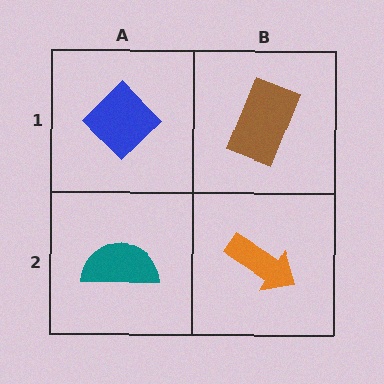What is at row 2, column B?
An orange arrow.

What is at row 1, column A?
A blue diamond.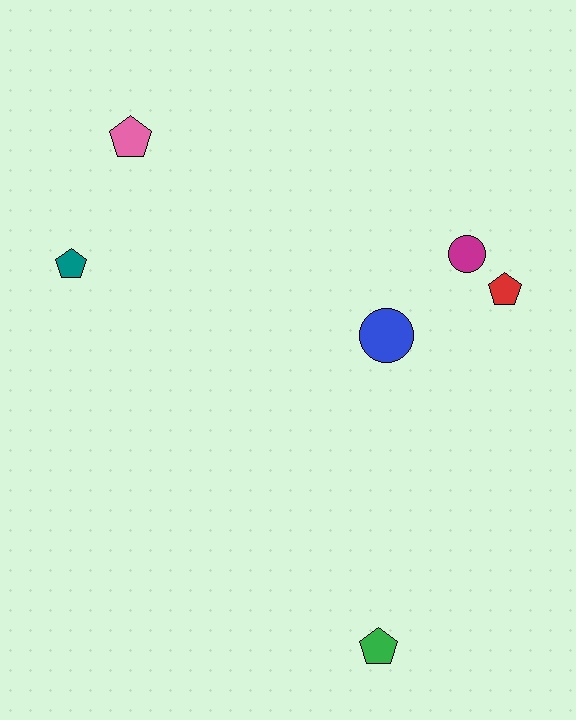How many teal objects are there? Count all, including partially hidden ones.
There is 1 teal object.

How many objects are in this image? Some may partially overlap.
There are 6 objects.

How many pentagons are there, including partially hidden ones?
There are 4 pentagons.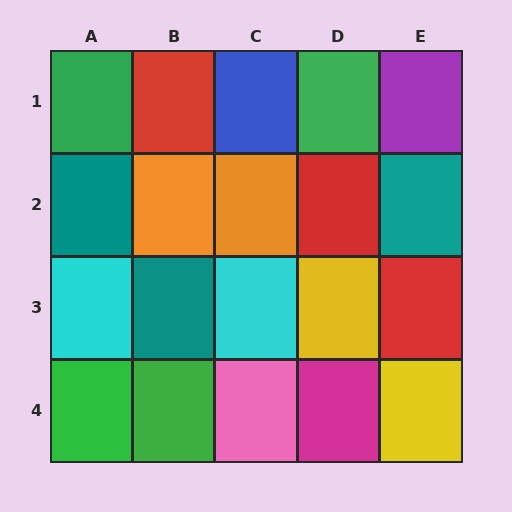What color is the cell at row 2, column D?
Red.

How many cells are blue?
1 cell is blue.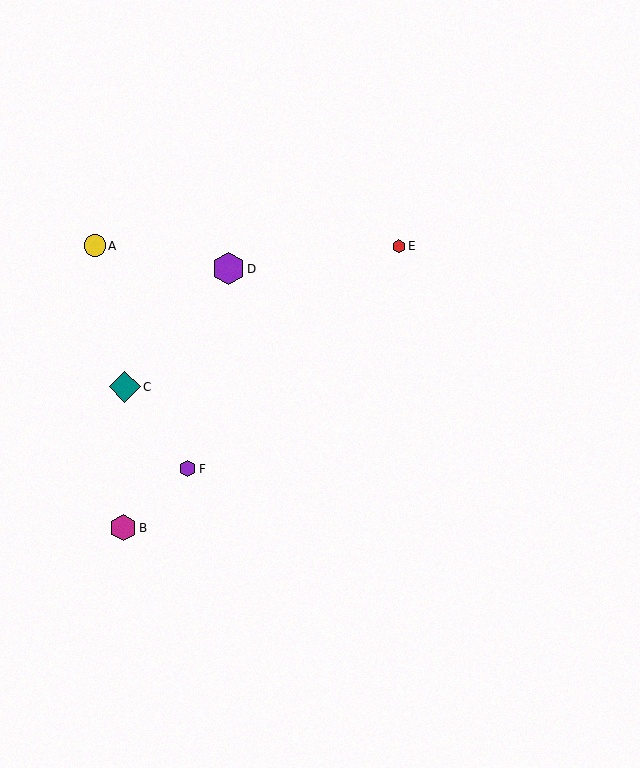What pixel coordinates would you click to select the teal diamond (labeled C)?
Click at (125, 387) to select the teal diamond C.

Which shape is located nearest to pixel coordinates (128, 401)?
The teal diamond (labeled C) at (125, 387) is nearest to that location.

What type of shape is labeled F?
Shape F is a purple hexagon.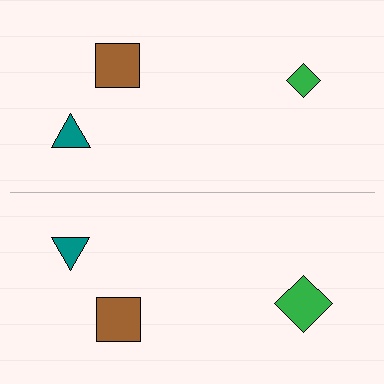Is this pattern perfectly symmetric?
No, the pattern is not perfectly symmetric. The green diamond on the bottom side has a different size than its mirror counterpart.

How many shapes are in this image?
There are 6 shapes in this image.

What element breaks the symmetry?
The green diamond on the bottom side has a different size than its mirror counterpart.